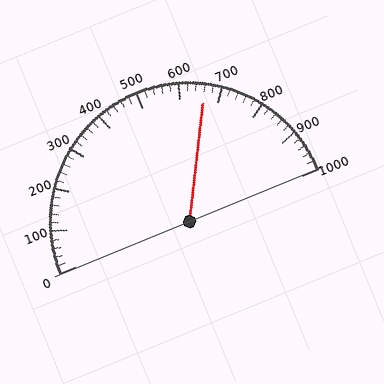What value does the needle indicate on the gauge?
The needle indicates approximately 660.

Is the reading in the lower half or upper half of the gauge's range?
The reading is in the upper half of the range (0 to 1000).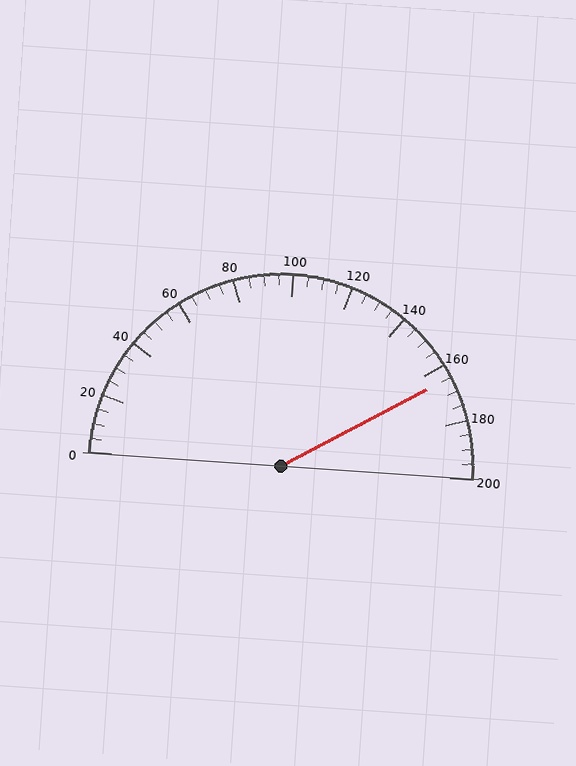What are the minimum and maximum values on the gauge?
The gauge ranges from 0 to 200.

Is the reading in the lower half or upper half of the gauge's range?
The reading is in the upper half of the range (0 to 200).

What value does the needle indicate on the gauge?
The needle indicates approximately 165.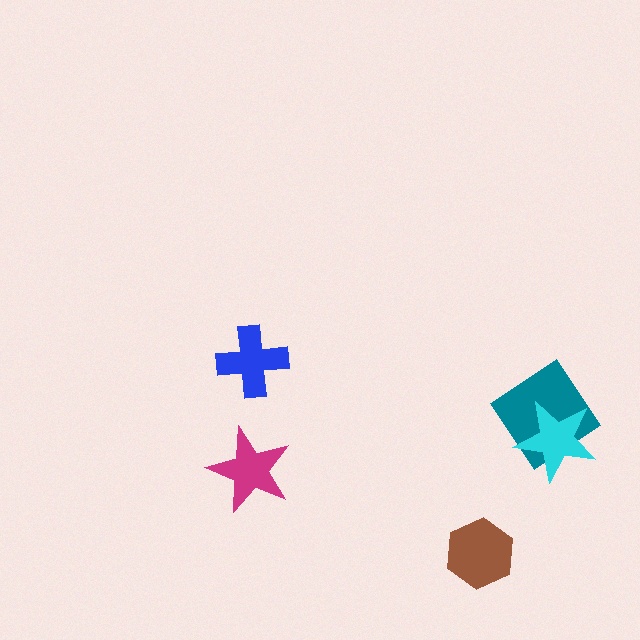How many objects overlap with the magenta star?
0 objects overlap with the magenta star.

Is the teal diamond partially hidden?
Yes, it is partially covered by another shape.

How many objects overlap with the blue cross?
0 objects overlap with the blue cross.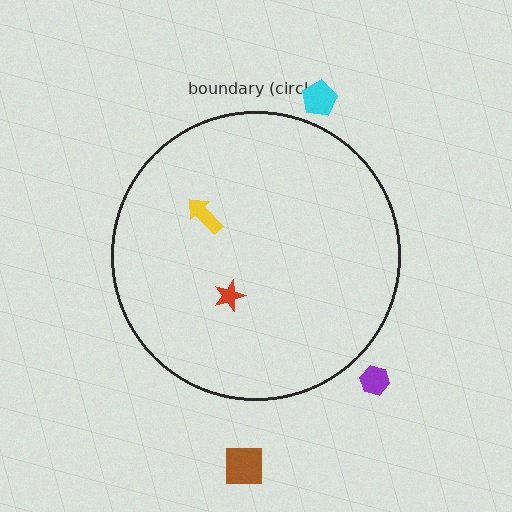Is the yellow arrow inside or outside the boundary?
Inside.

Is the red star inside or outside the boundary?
Inside.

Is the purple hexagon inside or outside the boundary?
Outside.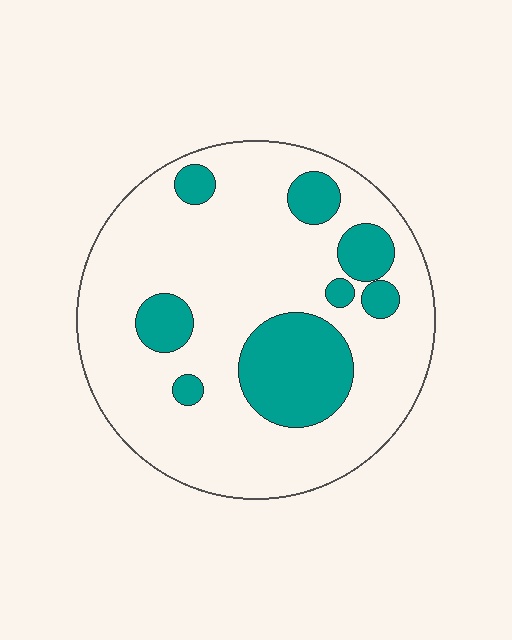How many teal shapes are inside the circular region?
8.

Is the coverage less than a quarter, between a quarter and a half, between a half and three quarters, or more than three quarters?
Less than a quarter.